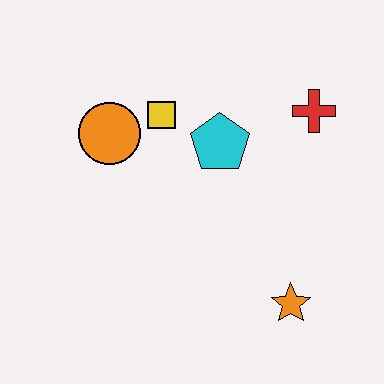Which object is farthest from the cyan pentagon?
The orange star is farthest from the cyan pentagon.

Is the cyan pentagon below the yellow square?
Yes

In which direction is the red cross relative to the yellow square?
The red cross is to the right of the yellow square.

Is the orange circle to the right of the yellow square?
No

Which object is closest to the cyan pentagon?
The yellow square is closest to the cyan pentagon.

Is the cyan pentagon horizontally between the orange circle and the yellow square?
No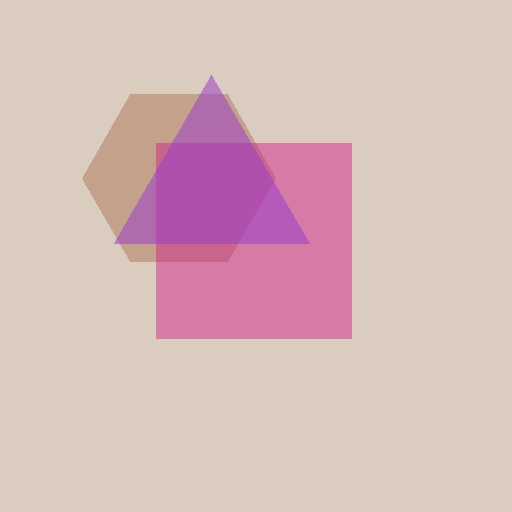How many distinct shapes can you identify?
There are 3 distinct shapes: a brown hexagon, a magenta square, a purple triangle.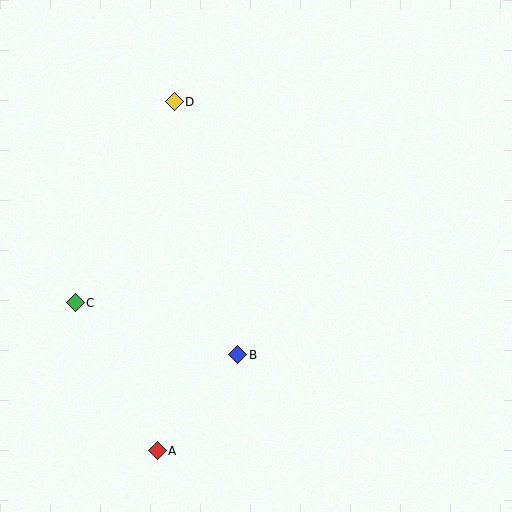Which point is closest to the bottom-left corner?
Point A is closest to the bottom-left corner.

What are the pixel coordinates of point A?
Point A is at (157, 451).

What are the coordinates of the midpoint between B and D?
The midpoint between B and D is at (206, 228).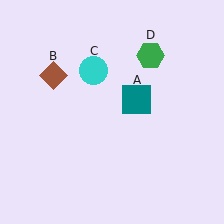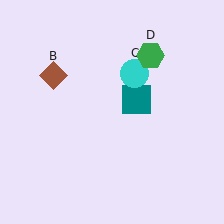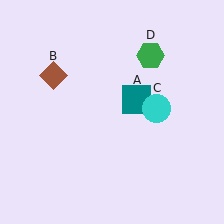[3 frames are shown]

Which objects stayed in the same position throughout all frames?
Teal square (object A) and brown diamond (object B) and green hexagon (object D) remained stationary.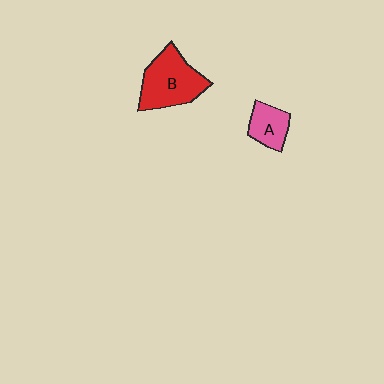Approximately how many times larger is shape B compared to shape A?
Approximately 2.0 times.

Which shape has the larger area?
Shape B (red).